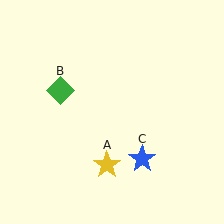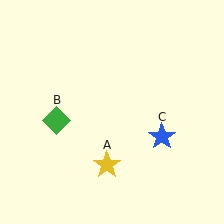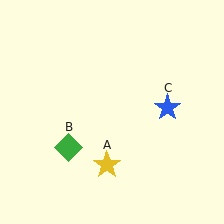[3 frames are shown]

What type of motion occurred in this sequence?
The green diamond (object B), blue star (object C) rotated counterclockwise around the center of the scene.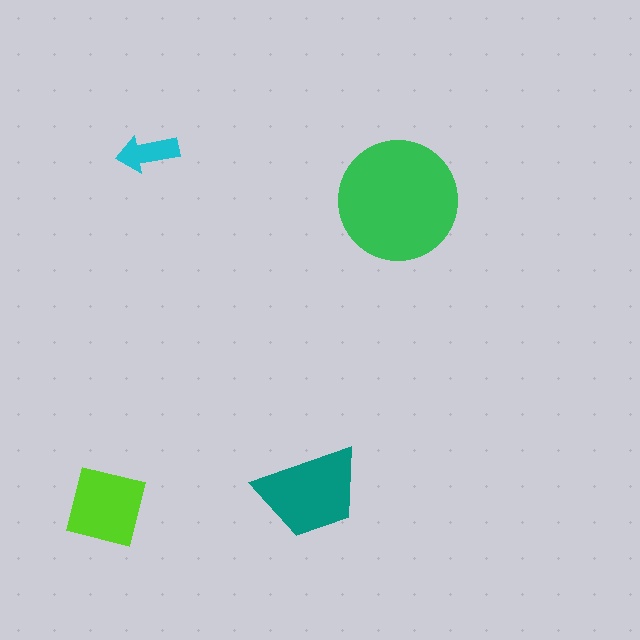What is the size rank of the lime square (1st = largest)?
3rd.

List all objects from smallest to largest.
The cyan arrow, the lime square, the teal trapezoid, the green circle.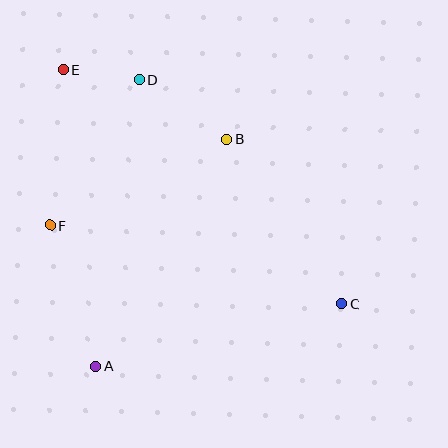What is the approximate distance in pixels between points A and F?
The distance between A and F is approximately 148 pixels.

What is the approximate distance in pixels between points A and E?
The distance between A and E is approximately 298 pixels.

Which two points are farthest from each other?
Points C and E are farthest from each other.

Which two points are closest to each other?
Points D and E are closest to each other.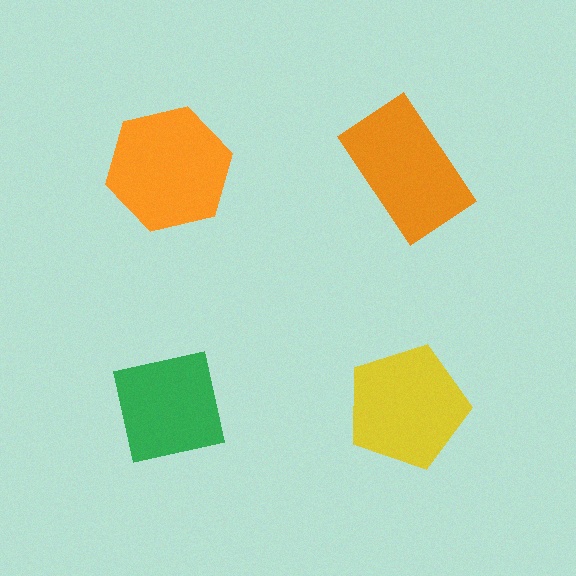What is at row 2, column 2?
A yellow pentagon.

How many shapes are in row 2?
2 shapes.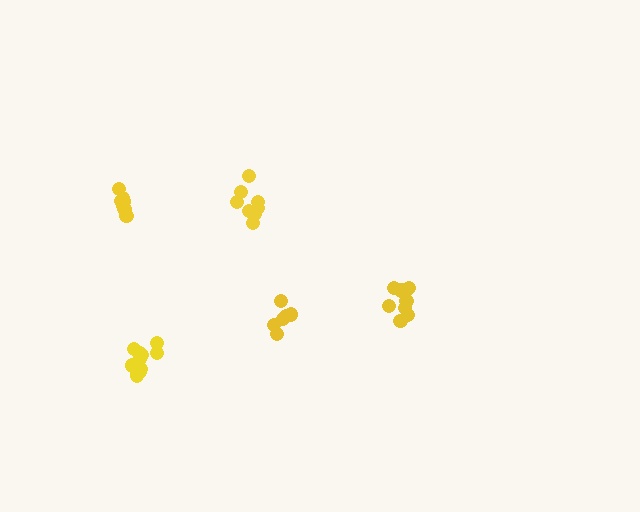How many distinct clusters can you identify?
There are 5 distinct clusters.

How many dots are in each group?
Group 1: 11 dots, Group 2: 8 dots, Group 3: 10 dots, Group 4: 7 dots, Group 5: 6 dots (42 total).